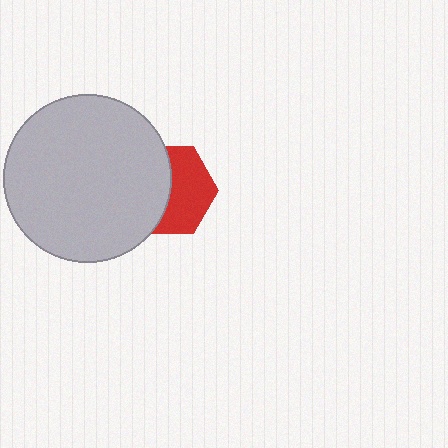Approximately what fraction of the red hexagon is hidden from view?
Roughly 49% of the red hexagon is hidden behind the light gray circle.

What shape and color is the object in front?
The object in front is a light gray circle.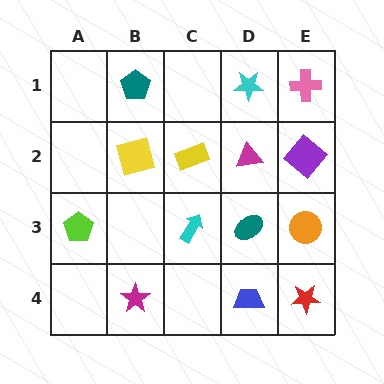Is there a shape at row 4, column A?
No, that cell is empty.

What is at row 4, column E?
A red star.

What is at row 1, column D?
A cyan star.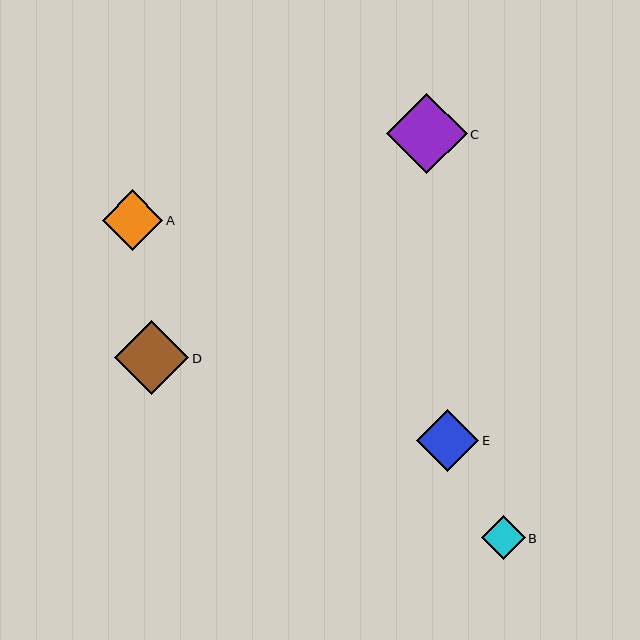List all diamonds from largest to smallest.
From largest to smallest: C, D, E, A, B.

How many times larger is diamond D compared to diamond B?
Diamond D is approximately 1.7 times the size of diamond B.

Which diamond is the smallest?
Diamond B is the smallest with a size of approximately 44 pixels.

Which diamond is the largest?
Diamond C is the largest with a size of approximately 80 pixels.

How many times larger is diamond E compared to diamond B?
Diamond E is approximately 1.4 times the size of diamond B.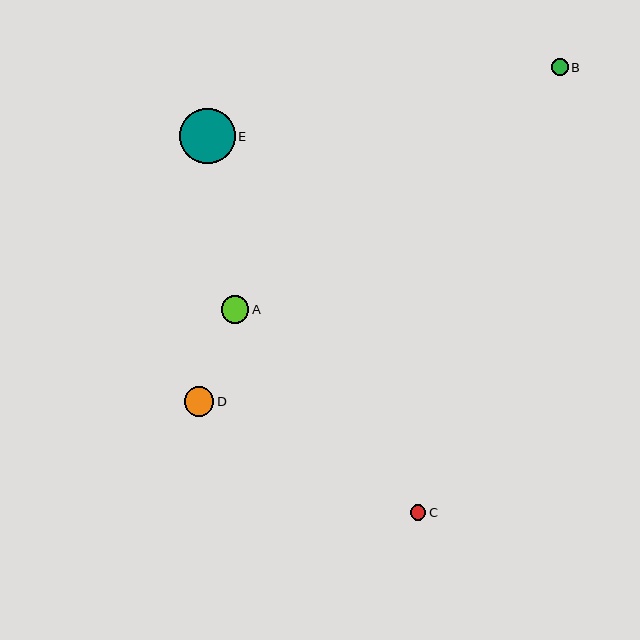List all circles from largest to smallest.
From largest to smallest: E, D, A, B, C.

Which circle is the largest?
Circle E is the largest with a size of approximately 55 pixels.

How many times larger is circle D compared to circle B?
Circle D is approximately 1.8 times the size of circle B.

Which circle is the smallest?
Circle C is the smallest with a size of approximately 16 pixels.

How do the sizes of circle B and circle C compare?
Circle B and circle C are approximately the same size.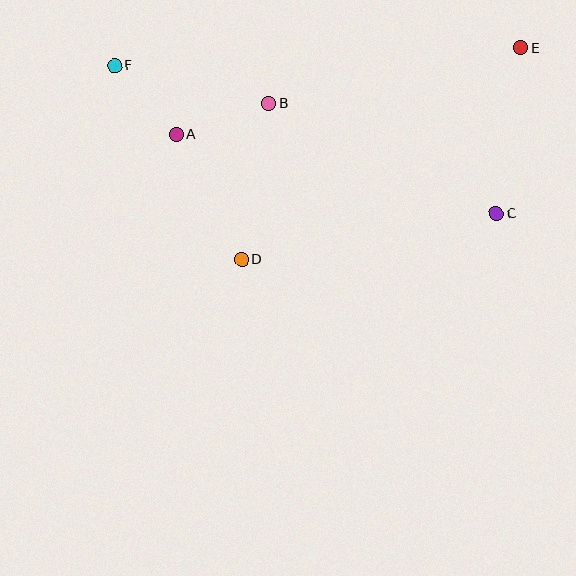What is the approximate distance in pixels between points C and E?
The distance between C and E is approximately 168 pixels.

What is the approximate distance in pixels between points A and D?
The distance between A and D is approximately 141 pixels.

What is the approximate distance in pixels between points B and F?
The distance between B and F is approximately 159 pixels.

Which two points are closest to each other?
Points A and F are closest to each other.